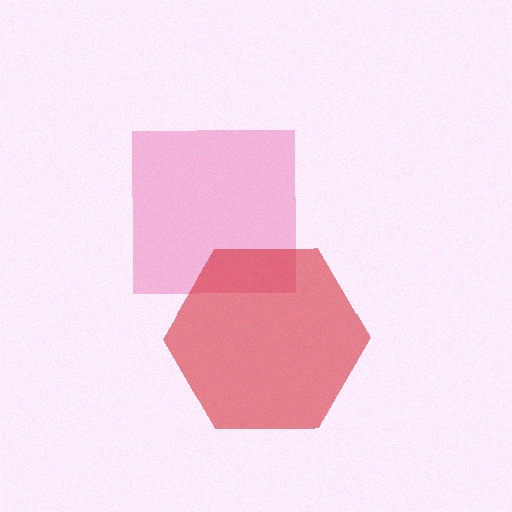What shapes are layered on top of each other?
The layered shapes are: a pink square, a red hexagon.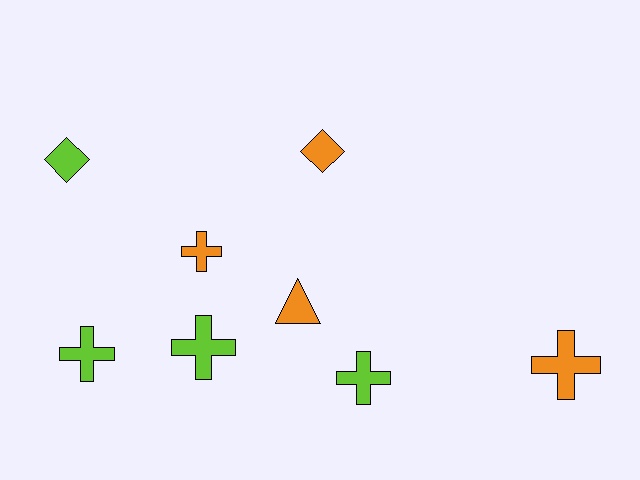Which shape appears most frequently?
Cross, with 5 objects.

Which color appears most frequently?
Orange, with 4 objects.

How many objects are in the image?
There are 8 objects.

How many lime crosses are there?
There are 3 lime crosses.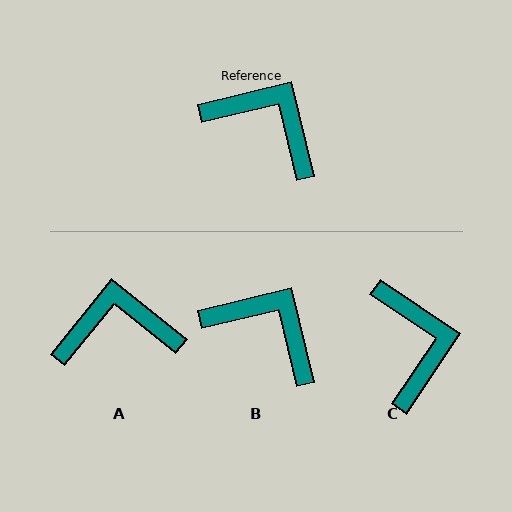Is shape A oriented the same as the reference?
No, it is off by about 38 degrees.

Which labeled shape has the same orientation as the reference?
B.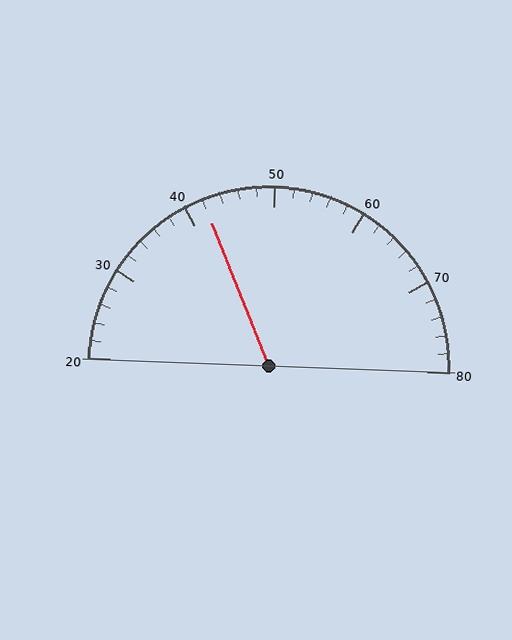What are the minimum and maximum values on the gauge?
The gauge ranges from 20 to 80.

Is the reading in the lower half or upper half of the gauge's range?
The reading is in the lower half of the range (20 to 80).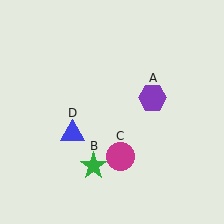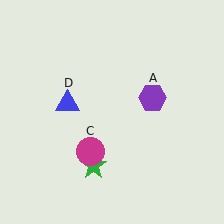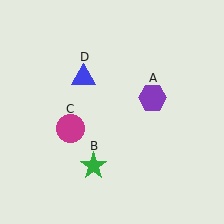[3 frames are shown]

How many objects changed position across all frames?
2 objects changed position: magenta circle (object C), blue triangle (object D).